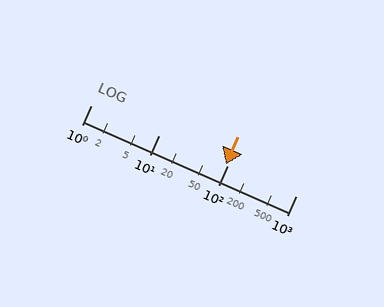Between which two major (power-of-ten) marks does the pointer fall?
The pointer is between 10 and 100.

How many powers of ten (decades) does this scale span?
The scale spans 3 decades, from 1 to 1000.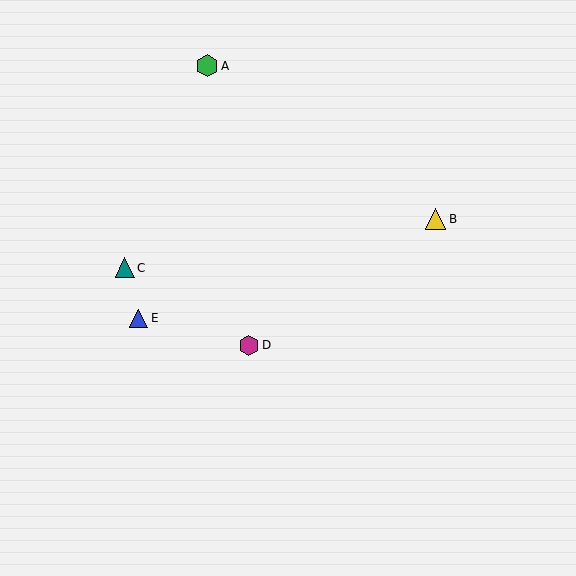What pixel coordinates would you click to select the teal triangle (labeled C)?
Click at (125, 268) to select the teal triangle C.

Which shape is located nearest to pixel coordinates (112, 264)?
The teal triangle (labeled C) at (125, 268) is nearest to that location.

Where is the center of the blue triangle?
The center of the blue triangle is at (139, 318).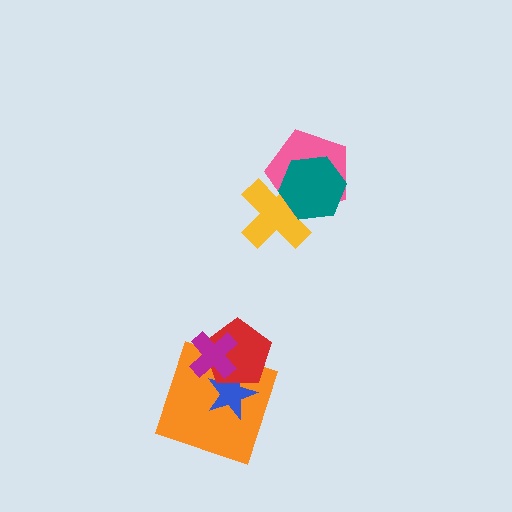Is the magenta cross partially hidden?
No, no other shape covers it.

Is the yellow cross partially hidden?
Yes, it is partially covered by another shape.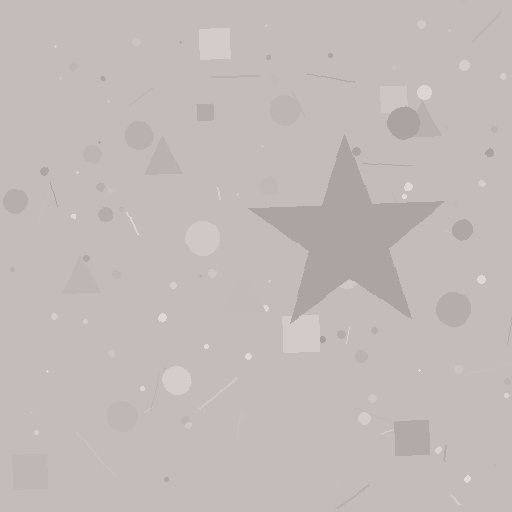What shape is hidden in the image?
A star is hidden in the image.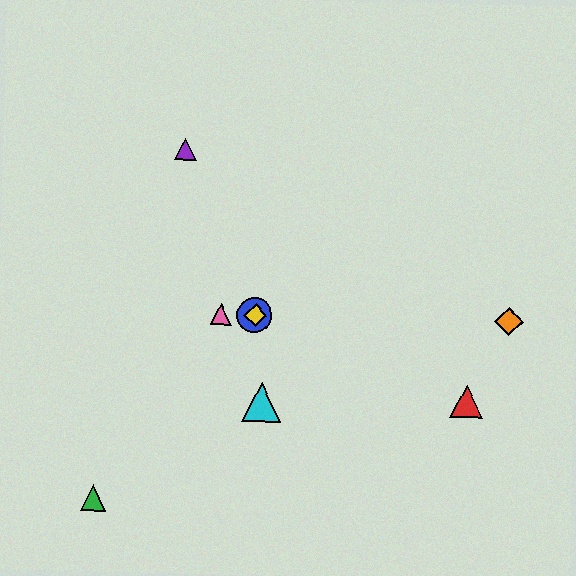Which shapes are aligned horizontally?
The blue circle, the yellow diamond, the orange diamond, the pink triangle are aligned horizontally.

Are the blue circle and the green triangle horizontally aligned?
No, the blue circle is at y≈316 and the green triangle is at y≈498.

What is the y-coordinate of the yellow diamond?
The yellow diamond is at y≈316.